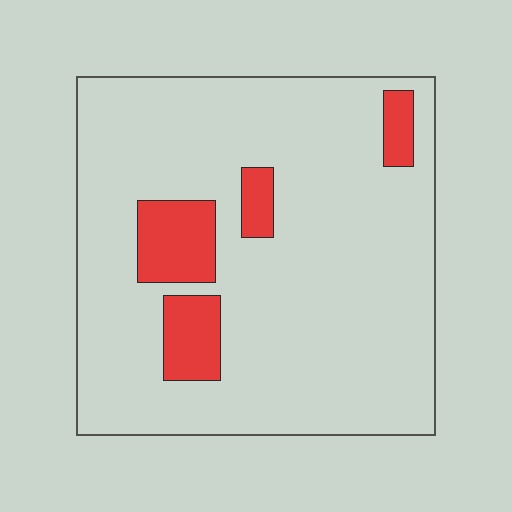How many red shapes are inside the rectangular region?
4.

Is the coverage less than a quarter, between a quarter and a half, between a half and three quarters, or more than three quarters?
Less than a quarter.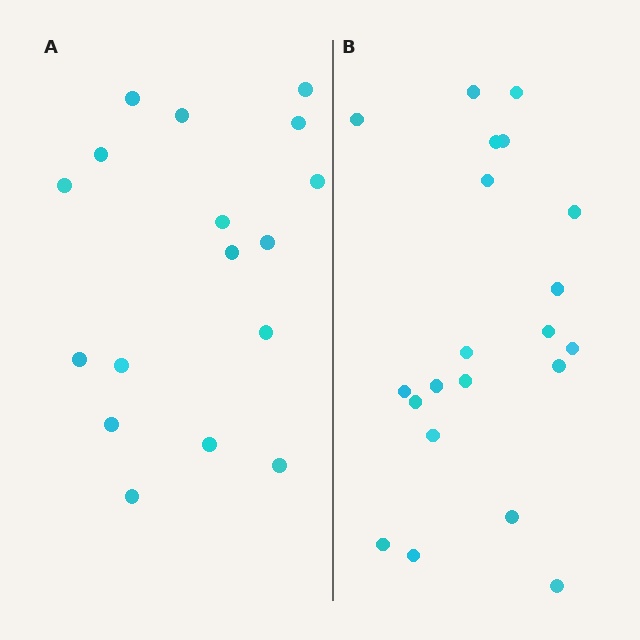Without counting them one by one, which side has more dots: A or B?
Region B (the right region) has more dots.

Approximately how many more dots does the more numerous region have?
Region B has about 4 more dots than region A.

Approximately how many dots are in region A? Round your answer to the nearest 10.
About 20 dots. (The exact count is 17, which rounds to 20.)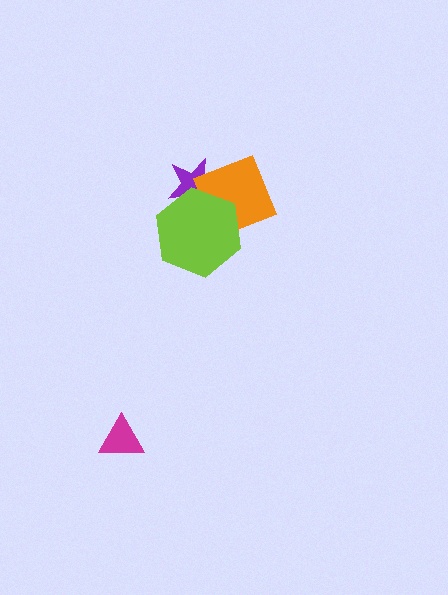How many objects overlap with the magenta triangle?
0 objects overlap with the magenta triangle.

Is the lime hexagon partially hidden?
No, no other shape covers it.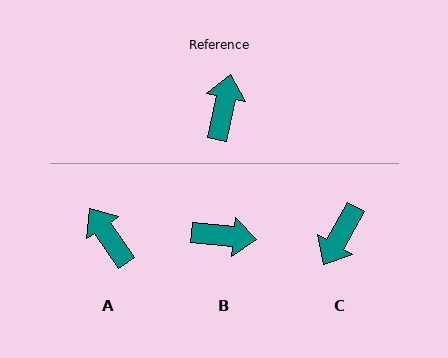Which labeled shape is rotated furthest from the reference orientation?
C, about 162 degrees away.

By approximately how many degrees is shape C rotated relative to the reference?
Approximately 162 degrees counter-clockwise.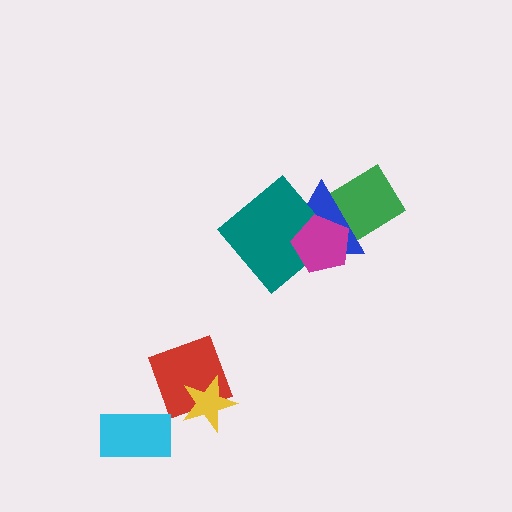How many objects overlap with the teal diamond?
2 objects overlap with the teal diamond.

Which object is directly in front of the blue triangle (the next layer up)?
The teal diamond is directly in front of the blue triangle.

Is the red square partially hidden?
Yes, it is partially covered by another shape.